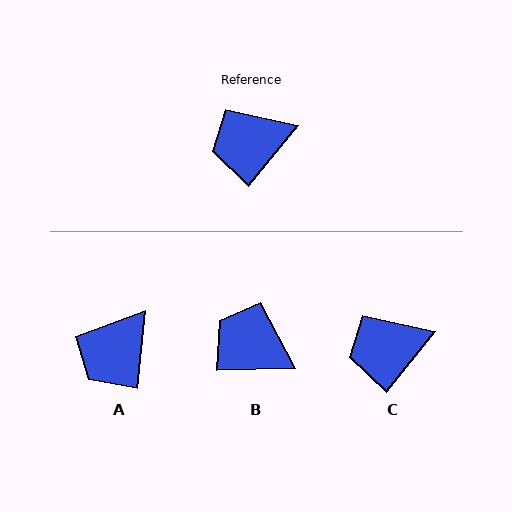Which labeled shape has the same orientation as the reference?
C.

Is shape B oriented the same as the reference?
No, it is off by about 49 degrees.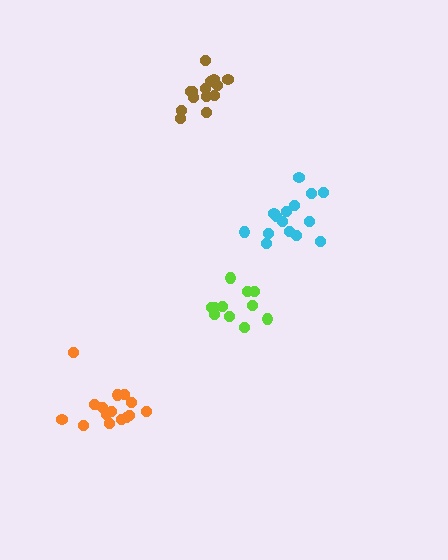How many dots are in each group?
Group 1: 11 dots, Group 2: 14 dots, Group 3: 15 dots, Group 4: 15 dots (55 total).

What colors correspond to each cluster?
The clusters are colored: lime, brown, cyan, orange.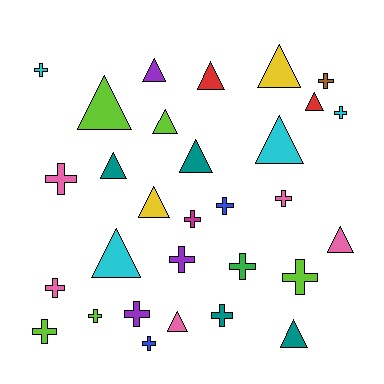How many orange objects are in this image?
There are no orange objects.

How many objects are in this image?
There are 30 objects.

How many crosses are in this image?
There are 16 crosses.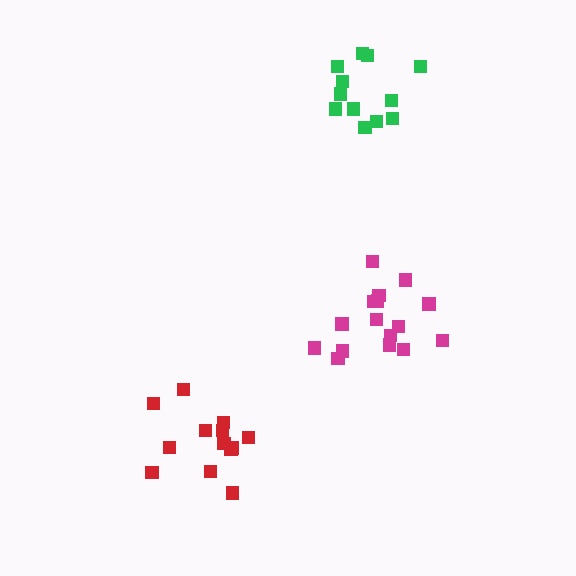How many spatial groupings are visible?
There are 3 spatial groupings.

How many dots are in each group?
Group 1: 13 dots, Group 2: 12 dots, Group 3: 16 dots (41 total).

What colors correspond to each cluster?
The clusters are colored: red, green, magenta.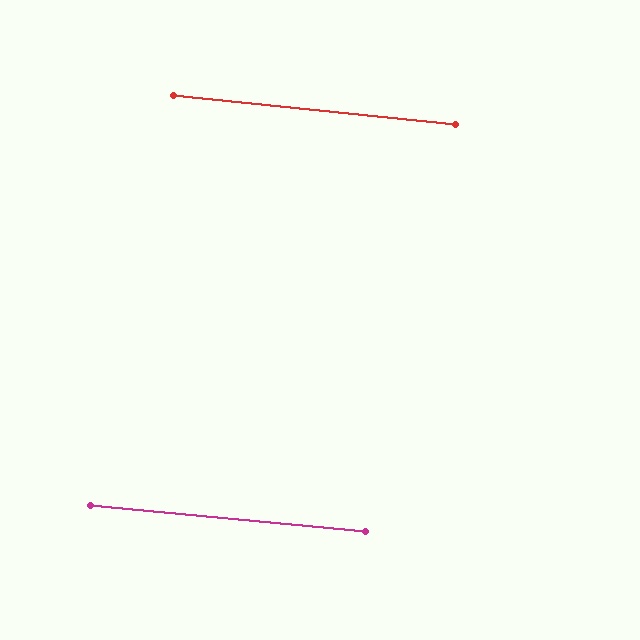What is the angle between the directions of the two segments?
Approximately 1 degree.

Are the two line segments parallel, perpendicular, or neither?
Parallel — their directions differ by only 0.5°.